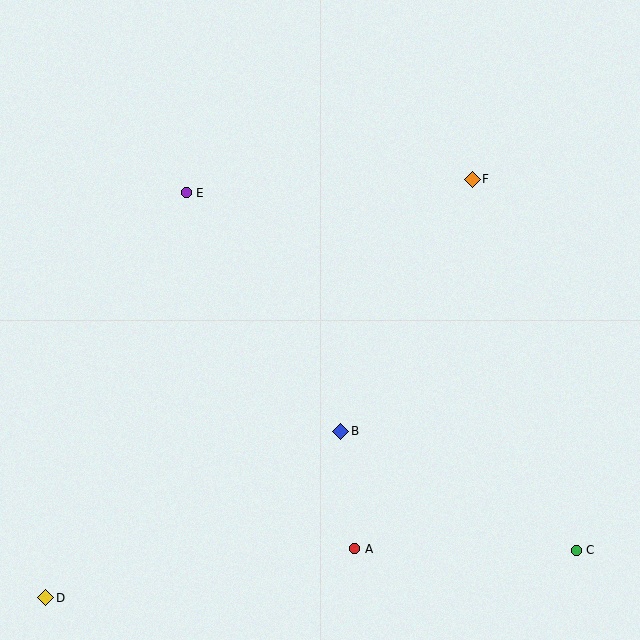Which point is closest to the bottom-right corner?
Point C is closest to the bottom-right corner.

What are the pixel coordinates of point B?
Point B is at (341, 431).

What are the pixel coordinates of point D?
Point D is at (46, 598).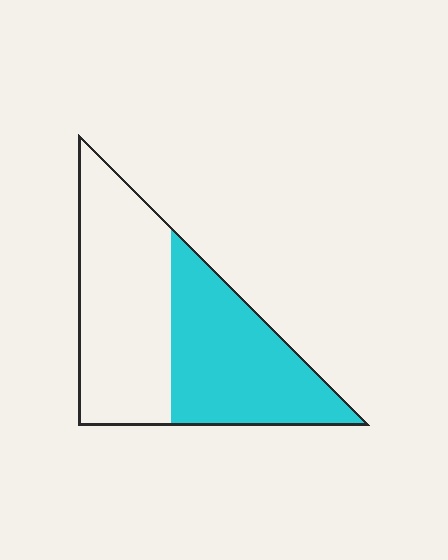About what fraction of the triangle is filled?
About one half (1/2).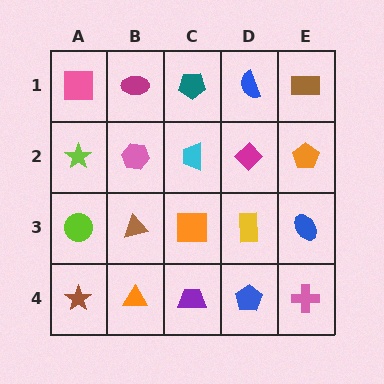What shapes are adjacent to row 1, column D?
A magenta diamond (row 2, column D), a teal pentagon (row 1, column C), a brown rectangle (row 1, column E).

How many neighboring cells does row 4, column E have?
2.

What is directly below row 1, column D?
A magenta diamond.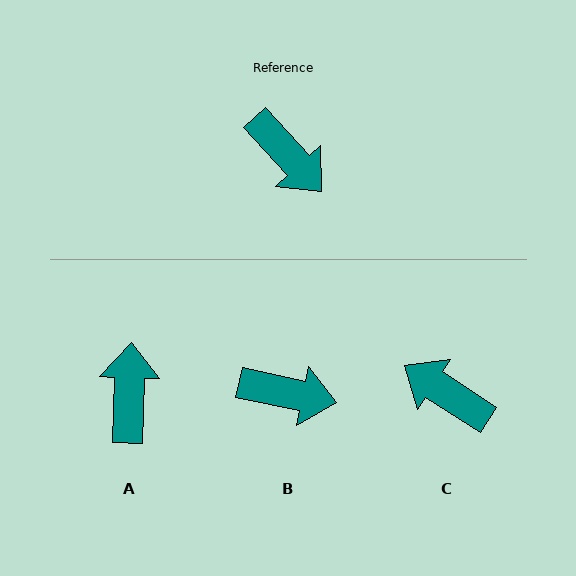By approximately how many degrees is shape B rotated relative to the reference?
Approximately 36 degrees counter-clockwise.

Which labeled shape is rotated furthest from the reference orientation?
C, about 165 degrees away.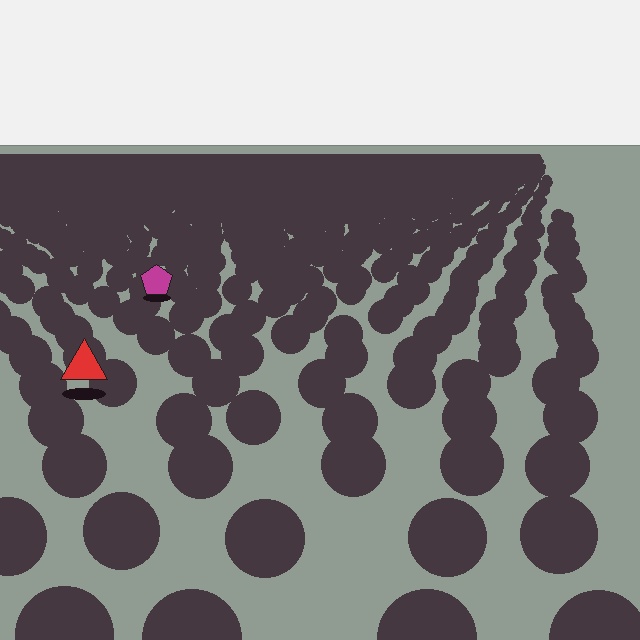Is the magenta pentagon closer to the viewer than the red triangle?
No. The red triangle is closer — you can tell from the texture gradient: the ground texture is coarser near it.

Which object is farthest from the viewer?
The magenta pentagon is farthest from the viewer. It appears smaller and the ground texture around it is denser.